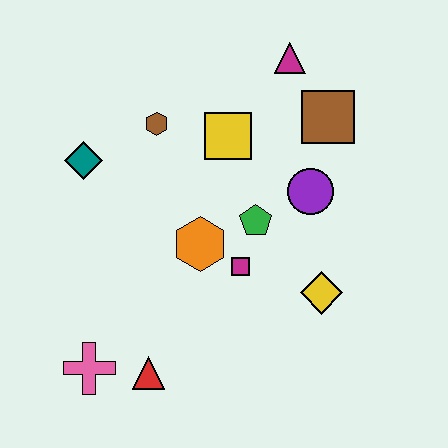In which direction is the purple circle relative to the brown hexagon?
The purple circle is to the right of the brown hexagon.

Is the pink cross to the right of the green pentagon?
No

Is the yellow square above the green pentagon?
Yes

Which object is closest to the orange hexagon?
The magenta square is closest to the orange hexagon.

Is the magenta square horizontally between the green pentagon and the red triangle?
Yes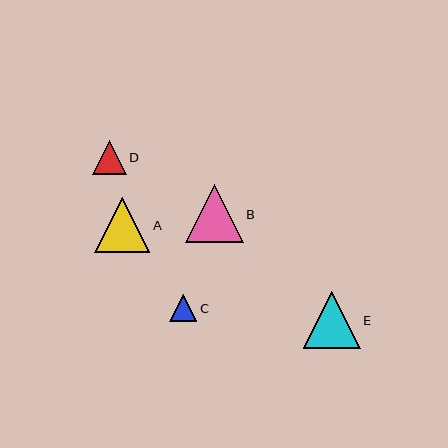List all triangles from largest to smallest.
From largest to smallest: B, E, A, D, C.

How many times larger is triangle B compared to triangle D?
Triangle B is approximately 1.7 times the size of triangle D.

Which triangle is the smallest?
Triangle C is the smallest with a size of approximately 27 pixels.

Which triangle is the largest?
Triangle B is the largest with a size of approximately 58 pixels.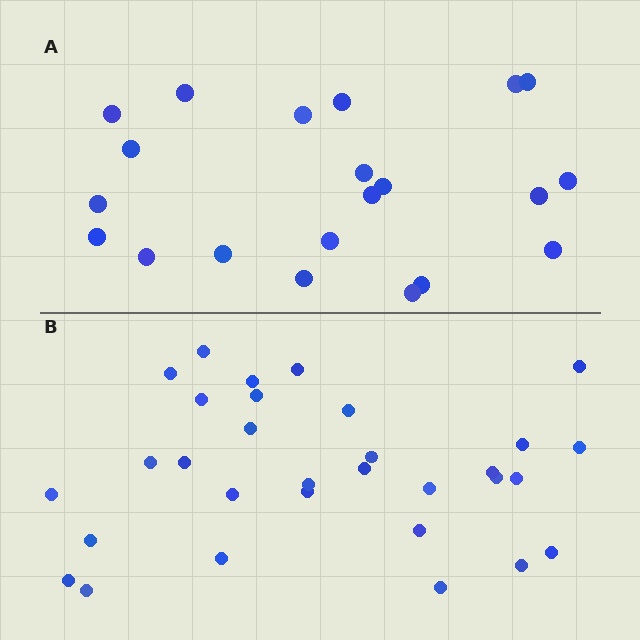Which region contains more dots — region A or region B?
Region B (the bottom region) has more dots.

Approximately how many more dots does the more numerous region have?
Region B has roughly 10 or so more dots than region A.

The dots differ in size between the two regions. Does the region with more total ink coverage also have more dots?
No. Region A has more total ink coverage because its dots are larger, but region B actually contains more individual dots. Total area can be misleading — the number of items is what matters here.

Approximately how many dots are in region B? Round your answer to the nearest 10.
About 30 dots. (The exact count is 31, which rounds to 30.)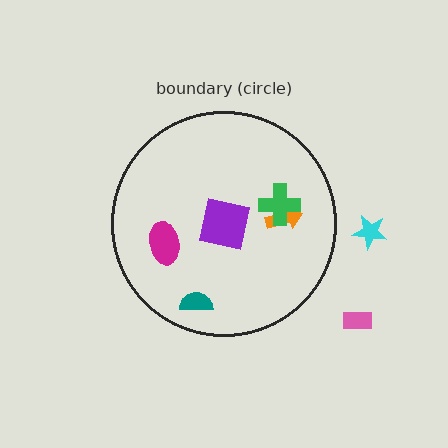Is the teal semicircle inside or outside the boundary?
Inside.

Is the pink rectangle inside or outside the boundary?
Outside.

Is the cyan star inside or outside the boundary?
Outside.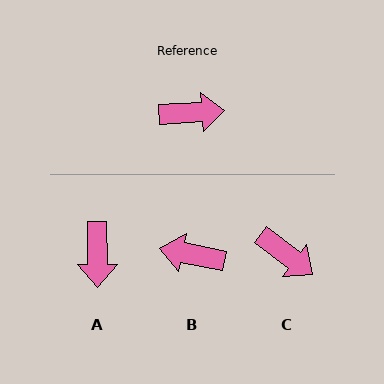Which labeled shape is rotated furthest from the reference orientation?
B, about 165 degrees away.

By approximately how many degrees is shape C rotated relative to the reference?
Approximately 41 degrees clockwise.